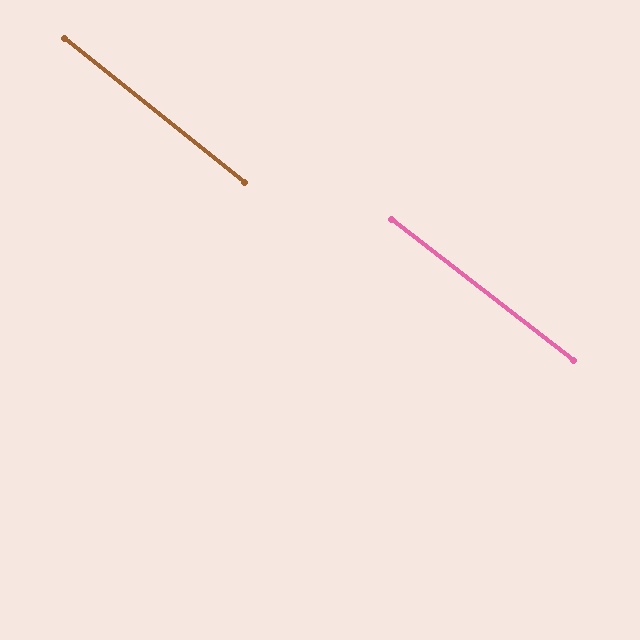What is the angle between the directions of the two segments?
Approximately 1 degree.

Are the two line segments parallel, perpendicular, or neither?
Parallel — their directions differ by only 0.8°.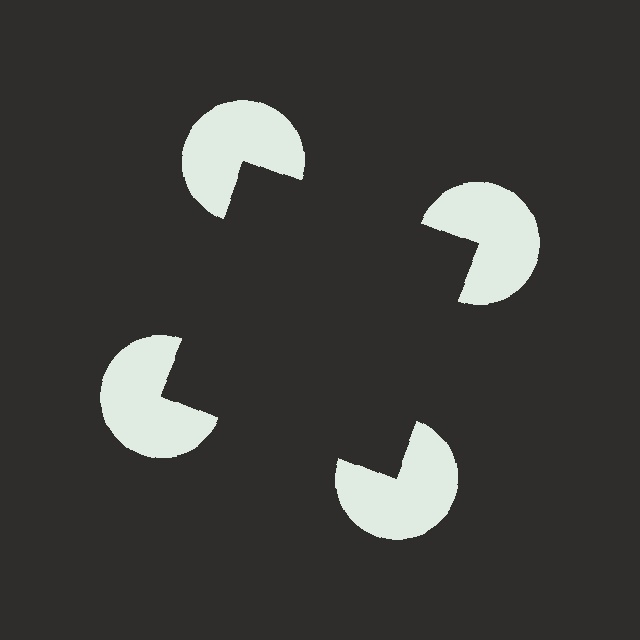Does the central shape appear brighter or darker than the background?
It typically appears slightly darker than the background, even though no actual brightness change is drawn.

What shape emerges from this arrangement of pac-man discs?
An illusory square — its edges are inferred from the aligned wedge cuts in the pac-man discs, not physically drawn.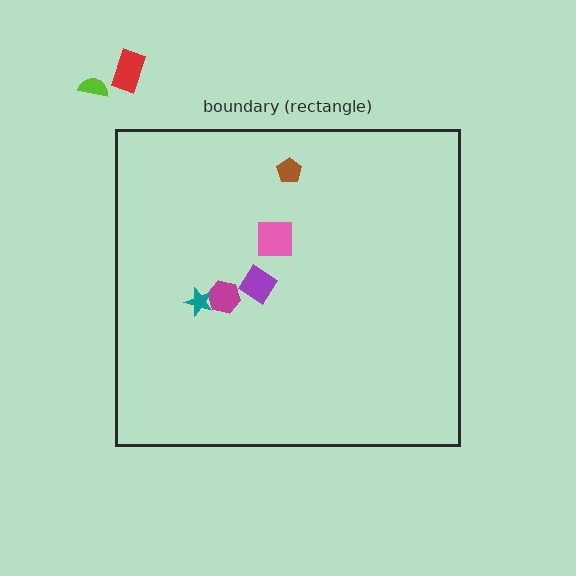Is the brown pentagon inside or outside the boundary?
Inside.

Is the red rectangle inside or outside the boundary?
Outside.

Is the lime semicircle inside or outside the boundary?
Outside.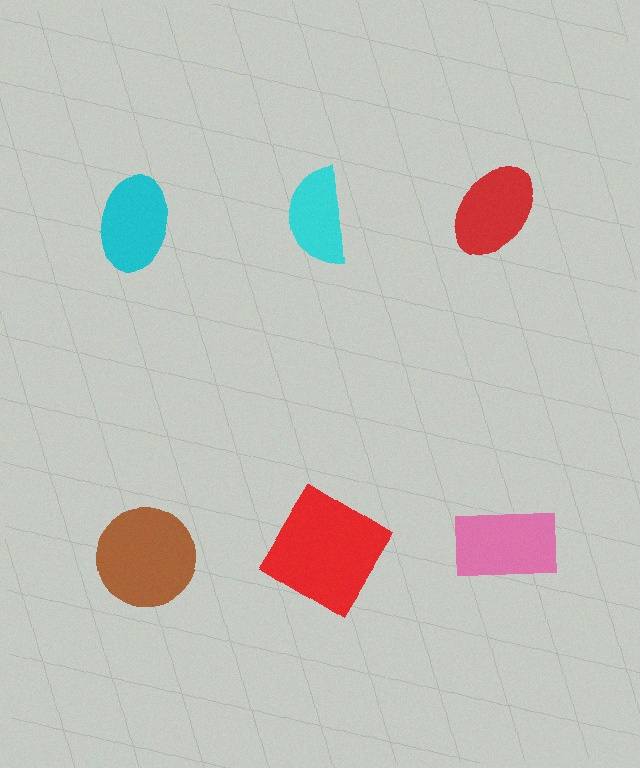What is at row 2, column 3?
A pink rectangle.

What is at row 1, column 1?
A cyan ellipse.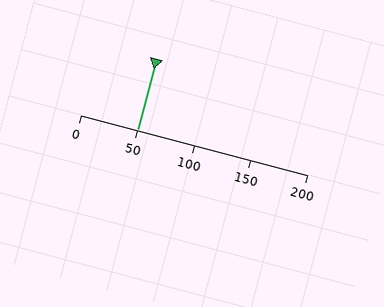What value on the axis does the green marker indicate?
The marker indicates approximately 50.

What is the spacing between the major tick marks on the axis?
The major ticks are spaced 50 apart.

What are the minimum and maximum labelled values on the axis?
The axis runs from 0 to 200.